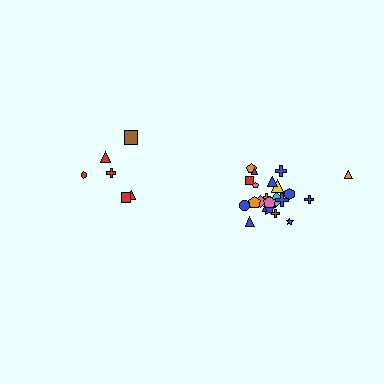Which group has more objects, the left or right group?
The right group.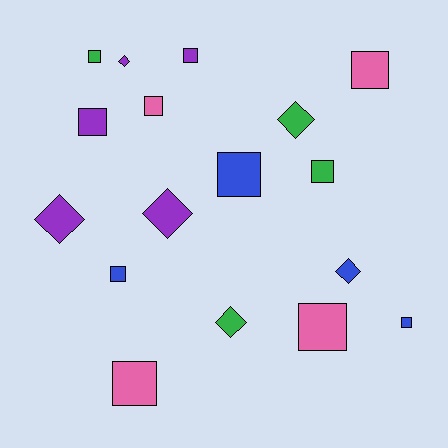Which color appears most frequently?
Purple, with 5 objects.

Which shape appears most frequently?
Square, with 11 objects.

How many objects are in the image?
There are 17 objects.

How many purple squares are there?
There are 2 purple squares.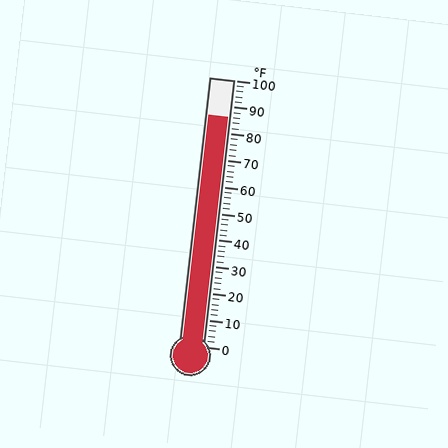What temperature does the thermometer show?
The thermometer shows approximately 86°F.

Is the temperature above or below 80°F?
The temperature is above 80°F.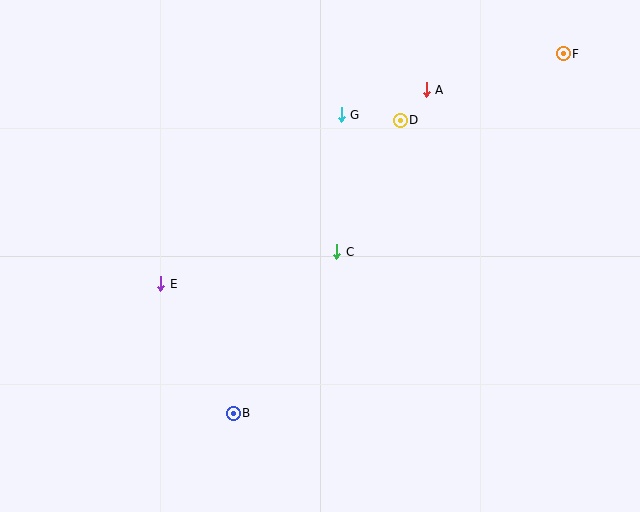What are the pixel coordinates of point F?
Point F is at (563, 54).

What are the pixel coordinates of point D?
Point D is at (400, 120).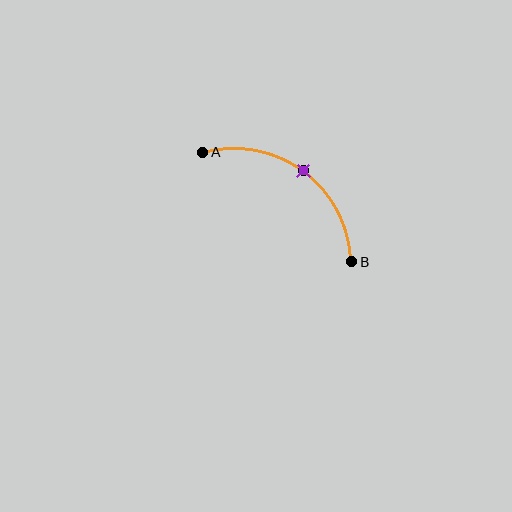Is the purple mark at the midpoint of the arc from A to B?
Yes. The purple mark lies on the arc at equal arc-length from both A and B — it is the arc midpoint.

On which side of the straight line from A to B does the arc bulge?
The arc bulges above and to the right of the straight line connecting A and B.